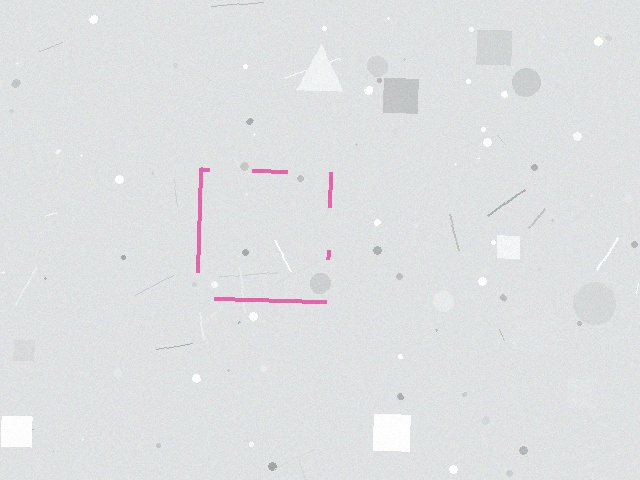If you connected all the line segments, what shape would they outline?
They would outline a square.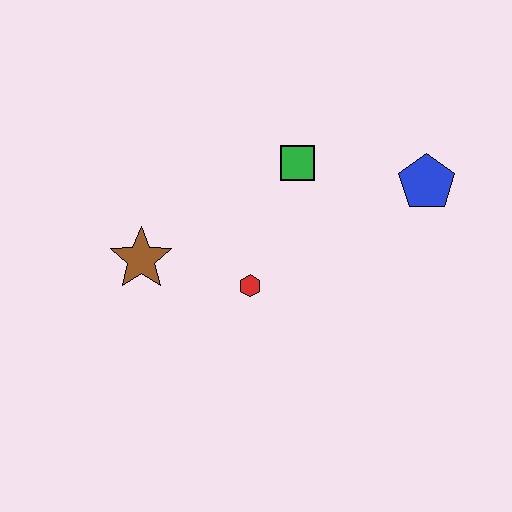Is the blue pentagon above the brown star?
Yes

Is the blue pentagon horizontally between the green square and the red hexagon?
No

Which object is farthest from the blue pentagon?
The brown star is farthest from the blue pentagon.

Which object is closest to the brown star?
The red hexagon is closest to the brown star.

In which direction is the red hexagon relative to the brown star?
The red hexagon is to the right of the brown star.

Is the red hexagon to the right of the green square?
No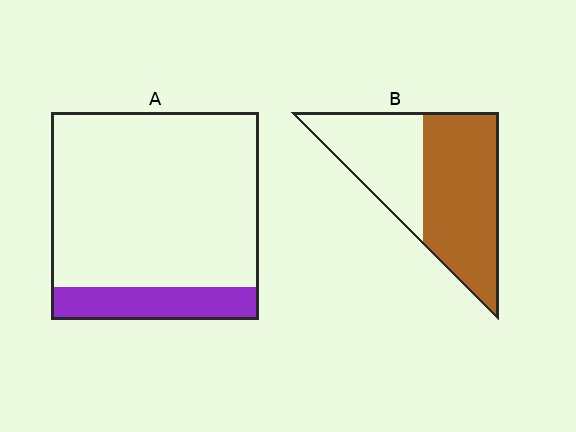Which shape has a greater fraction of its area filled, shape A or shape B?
Shape B.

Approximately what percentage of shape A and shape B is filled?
A is approximately 15% and B is approximately 60%.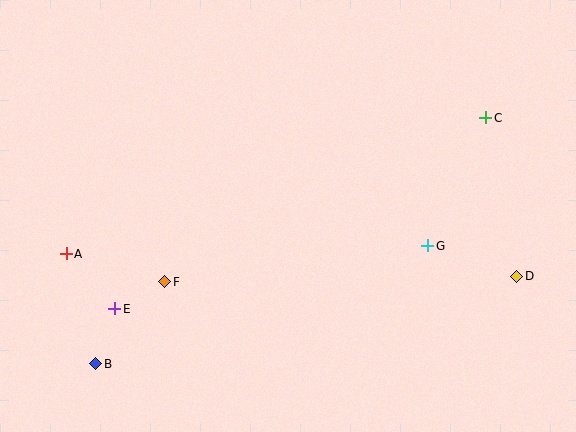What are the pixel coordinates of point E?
Point E is at (115, 309).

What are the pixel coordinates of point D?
Point D is at (517, 276).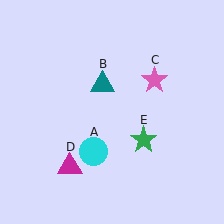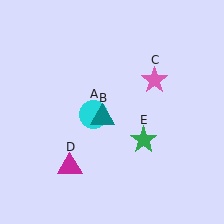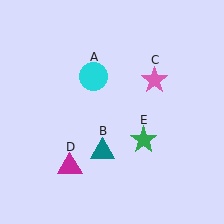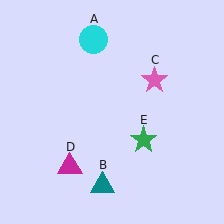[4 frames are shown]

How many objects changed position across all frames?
2 objects changed position: cyan circle (object A), teal triangle (object B).